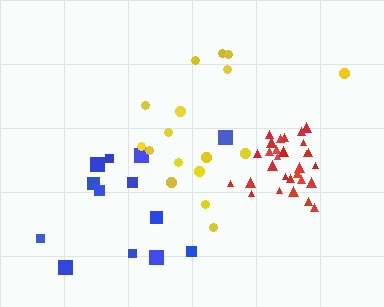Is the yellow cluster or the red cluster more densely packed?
Red.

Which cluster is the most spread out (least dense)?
Blue.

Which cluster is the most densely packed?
Red.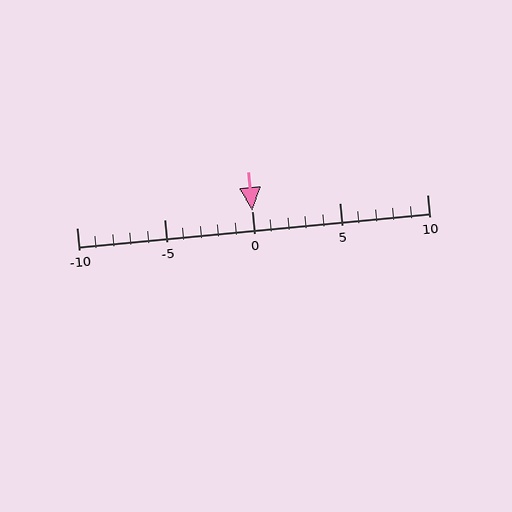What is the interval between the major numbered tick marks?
The major tick marks are spaced 5 units apart.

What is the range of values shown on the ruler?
The ruler shows values from -10 to 10.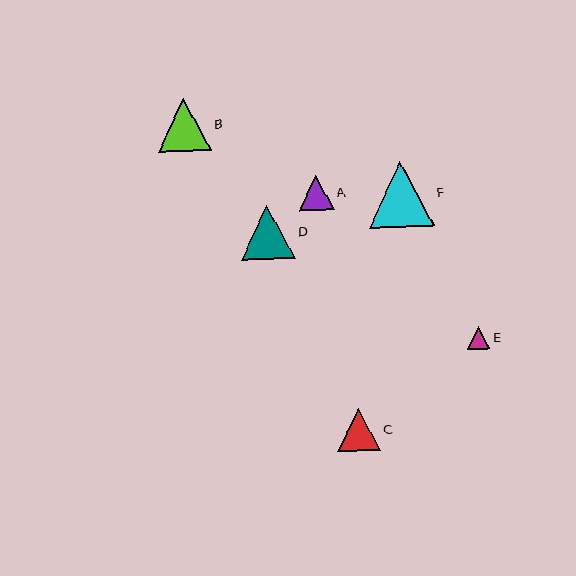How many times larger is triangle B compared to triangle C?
Triangle B is approximately 1.2 times the size of triangle C.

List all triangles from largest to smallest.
From largest to smallest: F, D, B, C, A, E.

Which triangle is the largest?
Triangle F is the largest with a size of approximately 66 pixels.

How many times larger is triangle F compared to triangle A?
Triangle F is approximately 1.9 times the size of triangle A.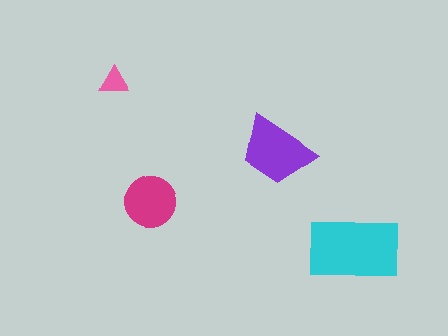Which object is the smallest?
The pink triangle.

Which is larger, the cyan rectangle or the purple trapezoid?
The cyan rectangle.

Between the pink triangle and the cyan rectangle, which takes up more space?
The cyan rectangle.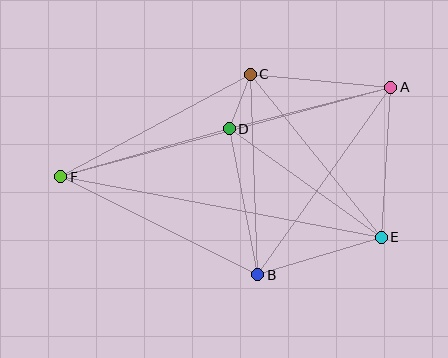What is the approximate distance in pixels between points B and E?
The distance between B and E is approximately 129 pixels.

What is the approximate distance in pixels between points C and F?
The distance between C and F is approximately 215 pixels.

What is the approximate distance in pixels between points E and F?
The distance between E and F is approximately 326 pixels.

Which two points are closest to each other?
Points C and D are closest to each other.